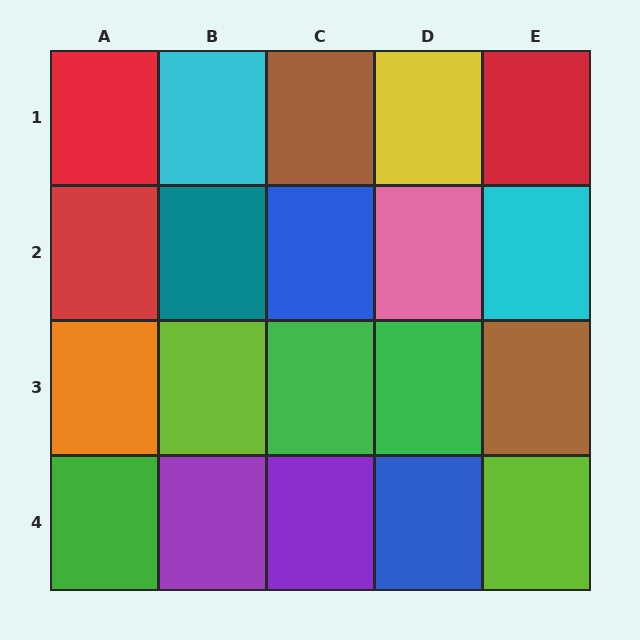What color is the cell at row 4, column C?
Purple.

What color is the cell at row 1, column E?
Red.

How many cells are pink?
1 cell is pink.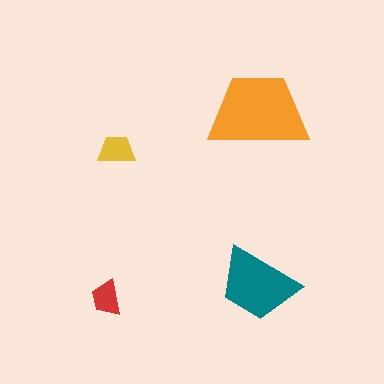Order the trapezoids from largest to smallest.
the orange one, the teal one, the yellow one, the red one.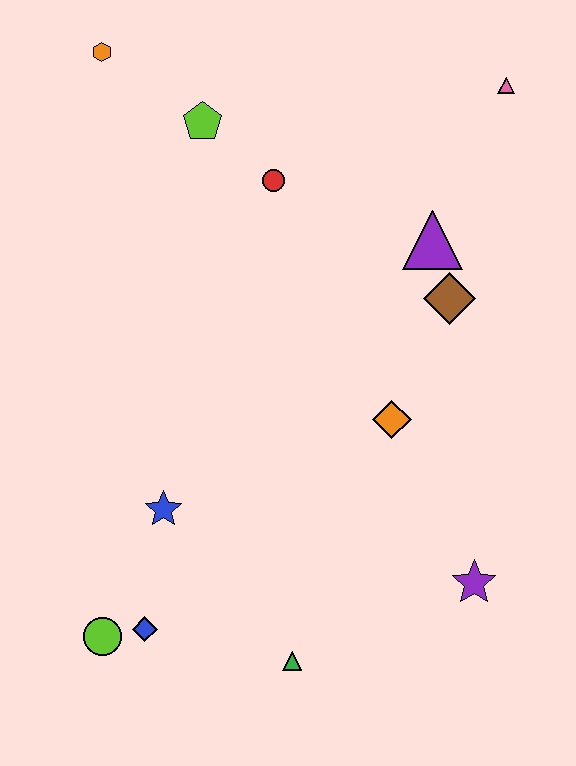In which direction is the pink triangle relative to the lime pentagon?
The pink triangle is to the right of the lime pentagon.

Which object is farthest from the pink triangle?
The lime circle is farthest from the pink triangle.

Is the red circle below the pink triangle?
Yes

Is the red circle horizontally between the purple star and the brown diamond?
No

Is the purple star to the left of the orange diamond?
No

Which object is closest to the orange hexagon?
The lime pentagon is closest to the orange hexagon.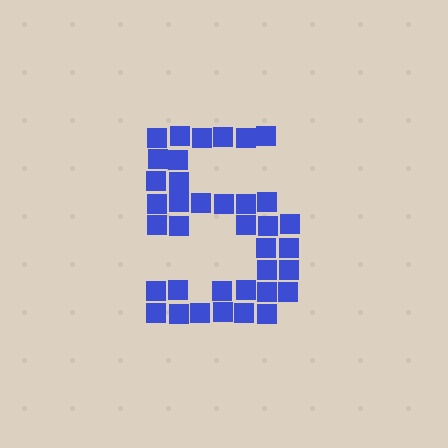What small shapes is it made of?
It is made of small squares.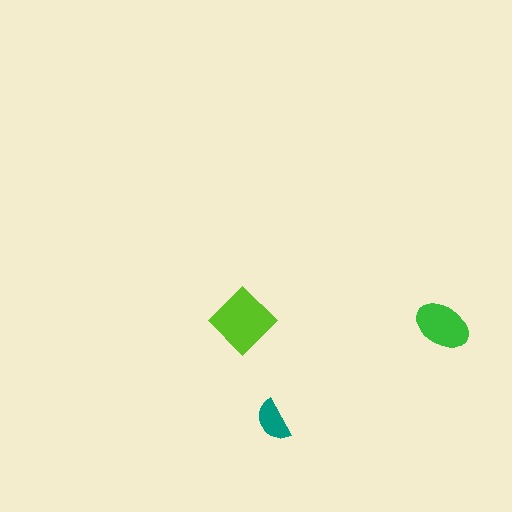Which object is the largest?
The lime diamond.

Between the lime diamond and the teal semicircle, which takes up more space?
The lime diamond.